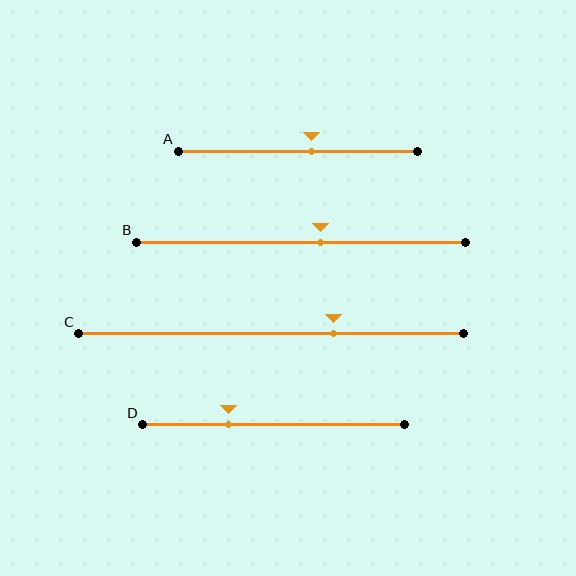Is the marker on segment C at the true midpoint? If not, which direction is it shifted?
No, the marker on segment C is shifted to the right by about 16% of the segment length.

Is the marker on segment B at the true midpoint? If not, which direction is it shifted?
No, the marker on segment B is shifted to the right by about 6% of the segment length.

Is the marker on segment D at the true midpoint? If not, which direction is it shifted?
No, the marker on segment D is shifted to the left by about 17% of the segment length.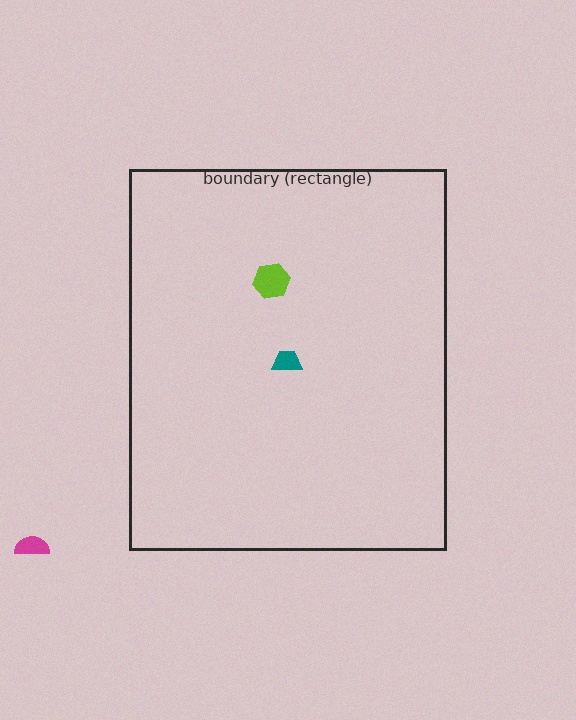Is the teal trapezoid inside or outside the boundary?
Inside.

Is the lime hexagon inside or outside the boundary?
Inside.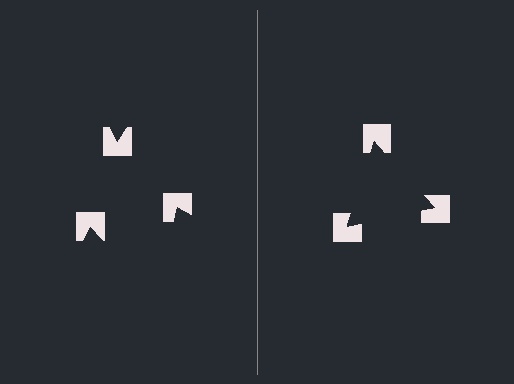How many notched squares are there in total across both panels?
6 — 3 on each side.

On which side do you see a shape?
An illusory triangle appears on the right side. On the left side the wedge cuts are rotated, so no coherent shape forms.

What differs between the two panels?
The notched squares are positioned identically on both sides; only the wedge orientations differ. On the right they align to a triangle; on the left they are misaligned.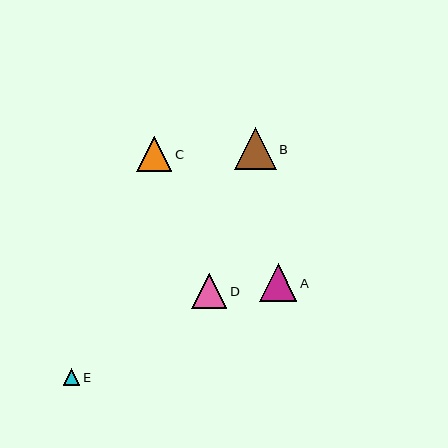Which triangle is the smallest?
Triangle E is the smallest with a size of approximately 17 pixels.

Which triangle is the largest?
Triangle B is the largest with a size of approximately 42 pixels.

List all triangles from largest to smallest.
From largest to smallest: B, A, C, D, E.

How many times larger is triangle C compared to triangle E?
Triangle C is approximately 2.1 times the size of triangle E.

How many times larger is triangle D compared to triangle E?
Triangle D is approximately 2.1 times the size of triangle E.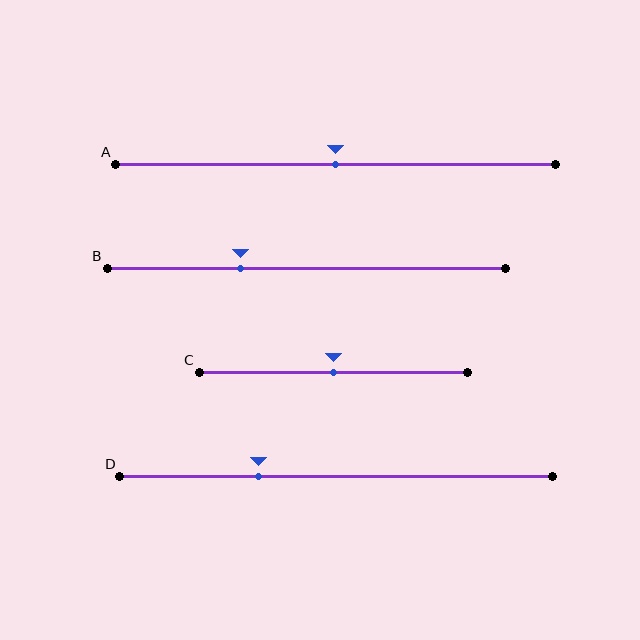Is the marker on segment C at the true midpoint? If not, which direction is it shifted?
Yes, the marker on segment C is at the true midpoint.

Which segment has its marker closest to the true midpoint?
Segment A has its marker closest to the true midpoint.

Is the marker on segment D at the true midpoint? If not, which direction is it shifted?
No, the marker on segment D is shifted to the left by about 18% of the segment length.